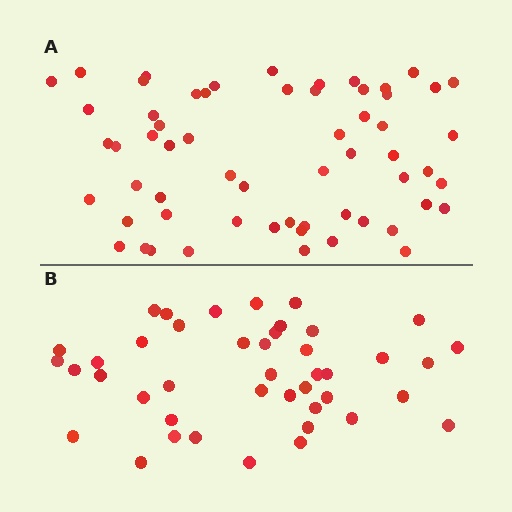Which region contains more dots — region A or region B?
Region A (the top region) has more dots.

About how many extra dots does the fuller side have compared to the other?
Region A has approximately 15 more dots than region B.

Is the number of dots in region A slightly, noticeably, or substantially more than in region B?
Region A has noticeably more, but not dramatically so. The ratio is roughly 1.4 to 1.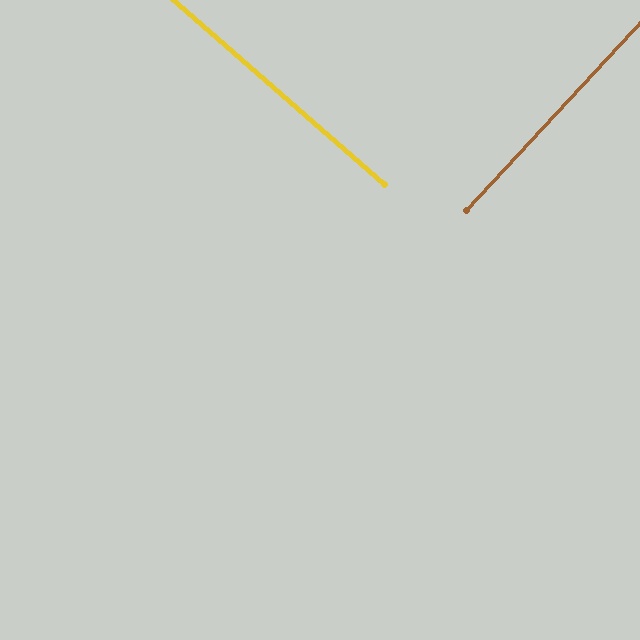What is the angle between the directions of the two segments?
Approximately 89 degrees.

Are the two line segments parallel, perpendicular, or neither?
Perpendicular — they meet at approximately 89°.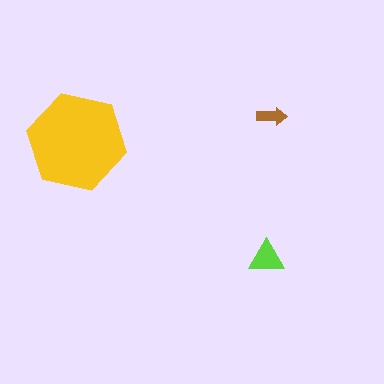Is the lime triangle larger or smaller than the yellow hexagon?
Smaller.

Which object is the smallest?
The brown arrow.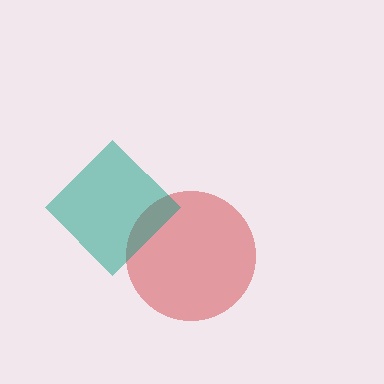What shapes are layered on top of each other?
The layered shapes are: a red circle, a teal diamond.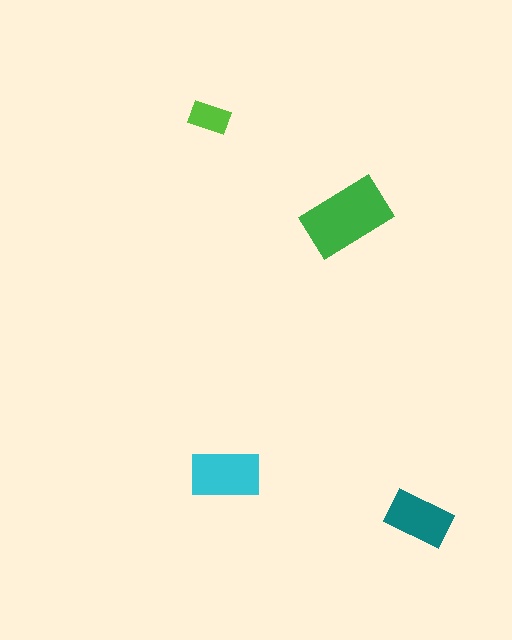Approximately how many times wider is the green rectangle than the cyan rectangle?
About 1.5 times wider.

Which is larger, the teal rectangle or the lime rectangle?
The teal one.